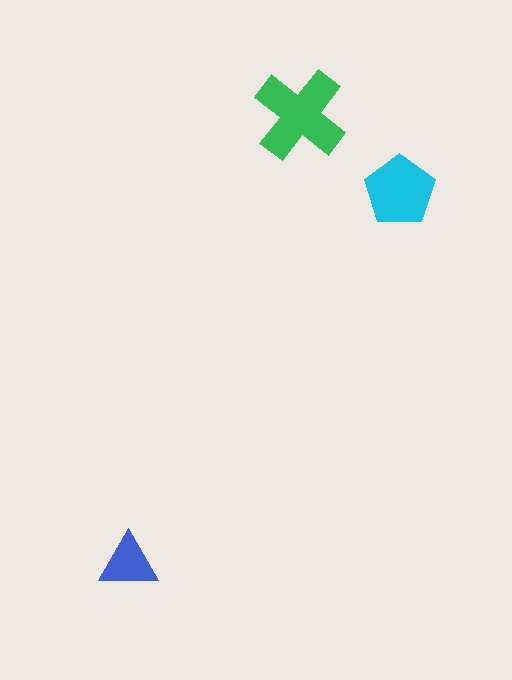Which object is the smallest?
The blue triangle.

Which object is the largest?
The green cross.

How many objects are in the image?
There are 3 objects in the image.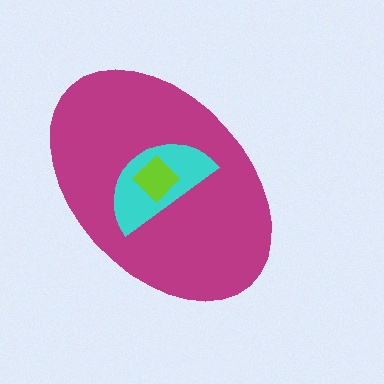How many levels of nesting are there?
3.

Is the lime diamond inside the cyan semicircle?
Yes.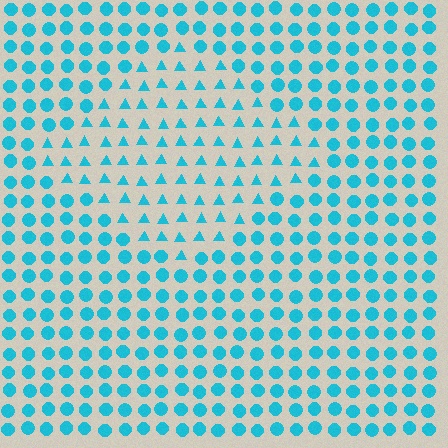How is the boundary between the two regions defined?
The boundary is defined by a change in element shape: triangles inside vs. circles outside. All elements share the same color and spacing.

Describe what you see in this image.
The image is filled with small cyan elements arranged in a uniform grid. A diamond-shaped region contains triangles, while the surrounding area contains circles. The boundary is defined purely by the change in element shape.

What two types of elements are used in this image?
The image uses triangles inside the diamond region and circles outside it.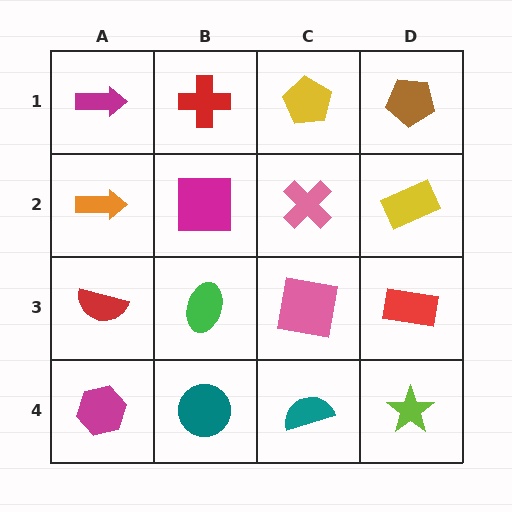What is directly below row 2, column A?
A red semicircle.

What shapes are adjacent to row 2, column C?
A yellow pentagon (row 1, column C), a pink square (row 3, column C), a magenta square (row 2, column B), a yellow rectangle (row 2, column D).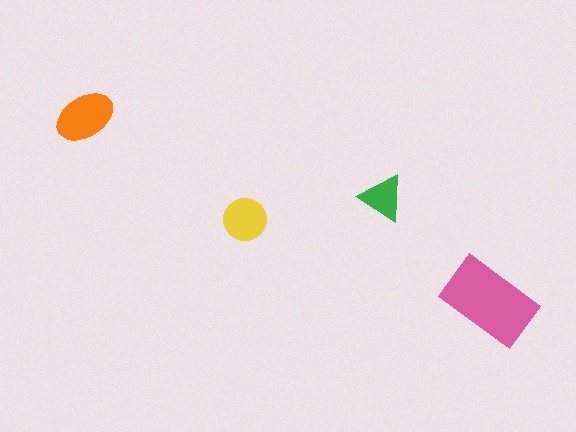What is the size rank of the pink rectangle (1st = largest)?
1st.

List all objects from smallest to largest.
The green triangle, the yellow circle, the orange ellipse, the pink rectangle.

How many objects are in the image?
There are 4 objects in the image.